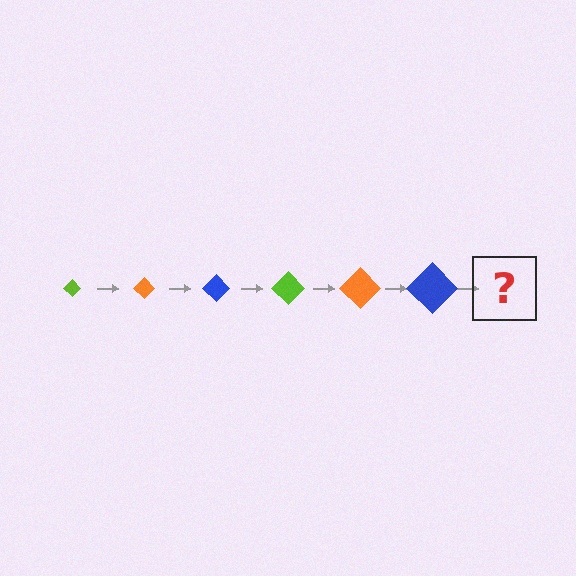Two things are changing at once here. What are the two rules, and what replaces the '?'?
The two rules are that the diamond grows larger each step and the color cycles through lime, orange, and blue. The '?' should be a lime diamond, larger than the previous one.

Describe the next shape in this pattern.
It should be a lime diamond, larger than the previous one.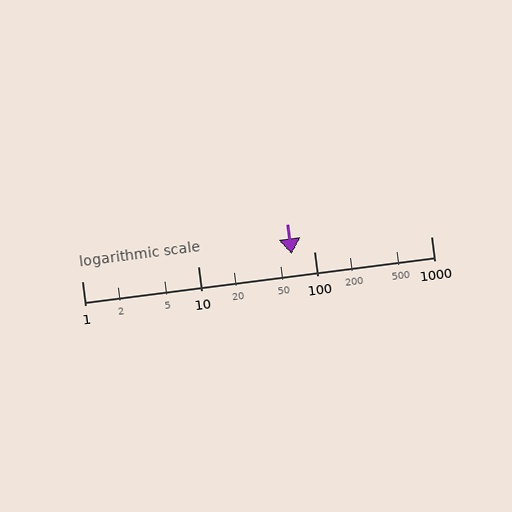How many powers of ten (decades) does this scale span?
The scale spans 3 decades, from 1 to 1000.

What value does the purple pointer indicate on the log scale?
The pointer indicates approximately 64.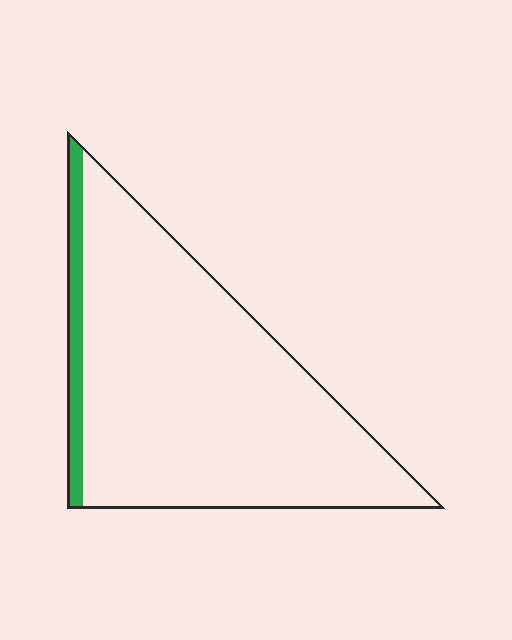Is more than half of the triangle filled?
No.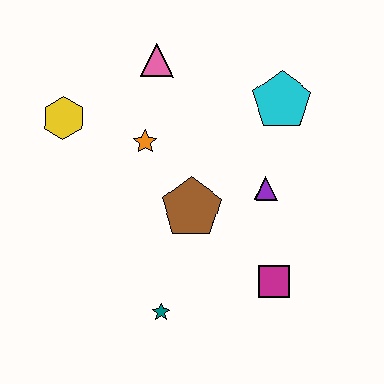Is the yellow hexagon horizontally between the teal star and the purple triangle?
No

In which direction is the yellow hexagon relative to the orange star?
The yellow hexagon is to the left of the orange star.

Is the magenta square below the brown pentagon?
Yes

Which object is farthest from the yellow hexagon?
The magenta square is farthest from the yellow hexagon.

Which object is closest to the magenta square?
The purple triangle is closest to the magenta square.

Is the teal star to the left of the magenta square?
Yes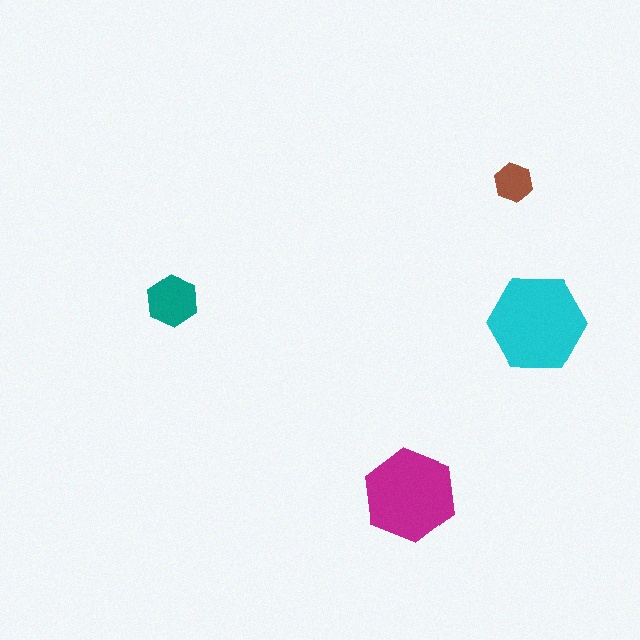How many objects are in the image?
There are 4 objects in the image.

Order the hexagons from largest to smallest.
the cyan one, the magenta one, the teal one, the brown one.